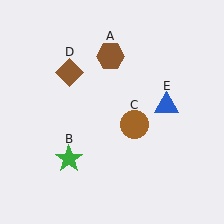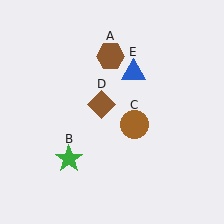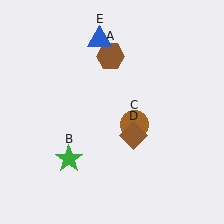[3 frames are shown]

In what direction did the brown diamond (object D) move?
The brown diamond (object D) moved down and to the right.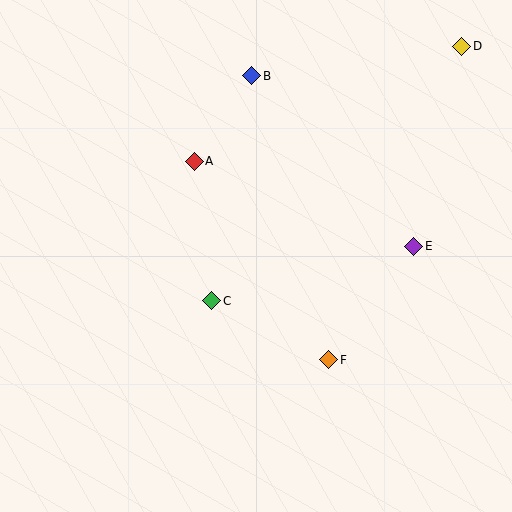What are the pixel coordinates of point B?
Point B is at (252, 76).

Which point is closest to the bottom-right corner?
Point F is closest to the bottom-right corner.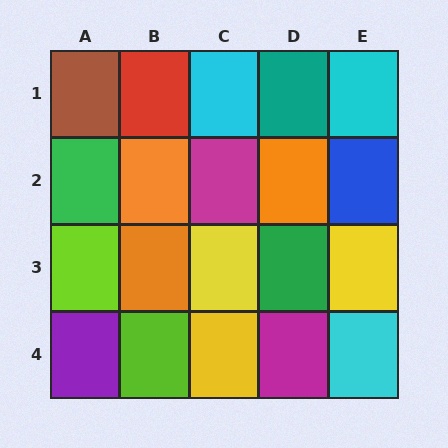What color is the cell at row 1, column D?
Teal.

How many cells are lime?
2 cells are lime.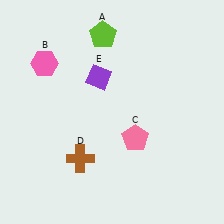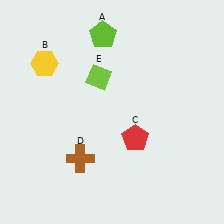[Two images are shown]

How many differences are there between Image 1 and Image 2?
There are 3 differences between the two images.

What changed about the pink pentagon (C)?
In Image 1, C is pink. In Image 2, it changed to red.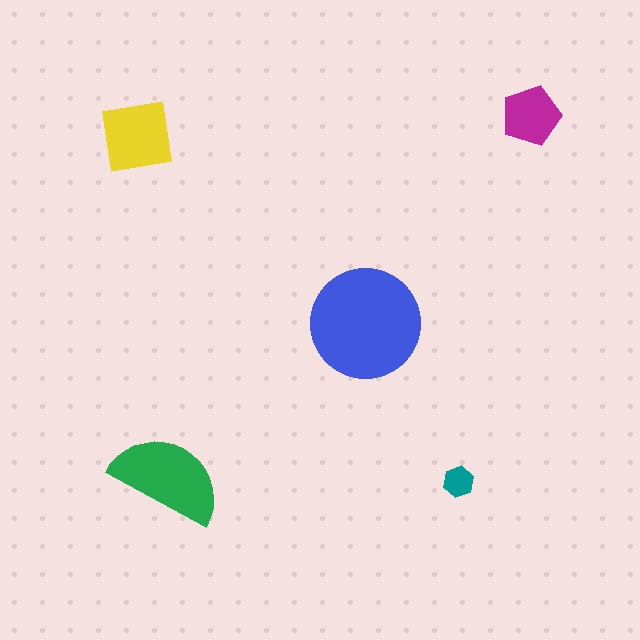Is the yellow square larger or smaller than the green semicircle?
Smaller.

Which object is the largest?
The blue circle.